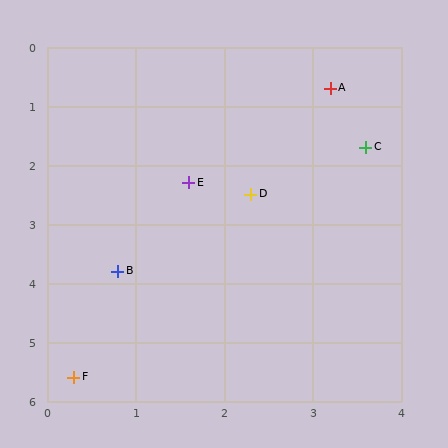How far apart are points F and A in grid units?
Points F and A are about 5.7 grid units apart.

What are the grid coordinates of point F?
Point F is at approximately (0.3, 5.6).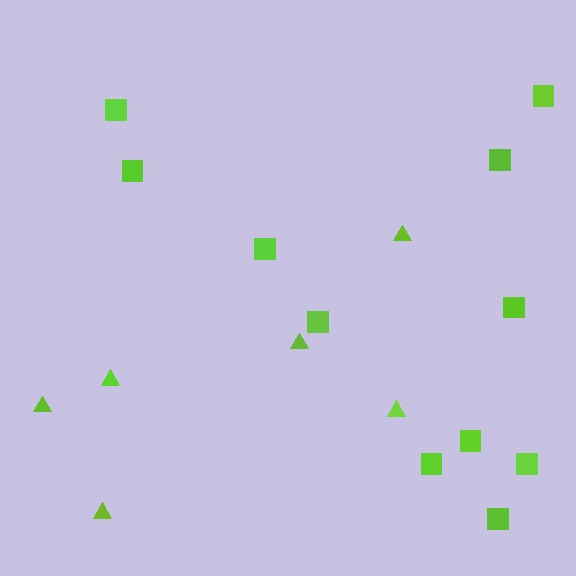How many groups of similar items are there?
There are 2 groups: one group of triangles (6) and one group of squares (11).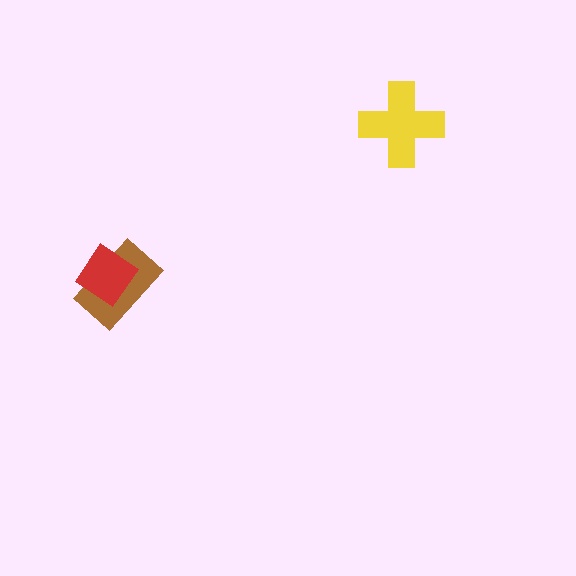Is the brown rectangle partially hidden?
Yes, it is partially covered by another shape.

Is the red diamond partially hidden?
No, no other shape covers it.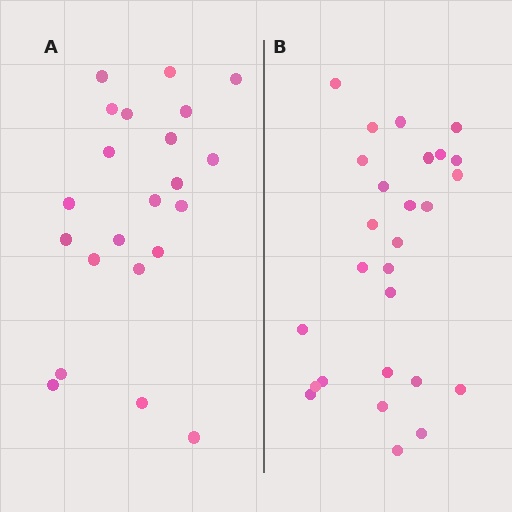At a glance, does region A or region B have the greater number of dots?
Region B (the right region) has more dots.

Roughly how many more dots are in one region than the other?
Region B has about 5 more dots than region A.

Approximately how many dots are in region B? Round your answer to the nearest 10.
About 30 dots. (The exact count is 27, which rounds to 30.)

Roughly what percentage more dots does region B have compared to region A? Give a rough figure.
About 25% more.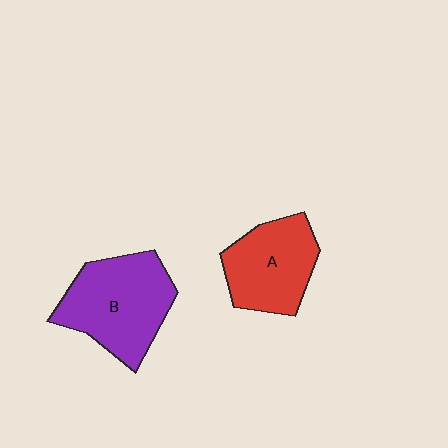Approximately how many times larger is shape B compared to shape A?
Approximately 1.3 times.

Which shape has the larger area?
Shape B (purple).